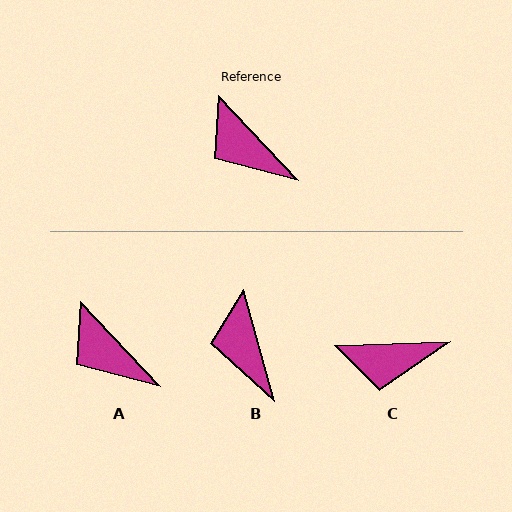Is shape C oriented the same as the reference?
No, it is off by about 49 degrees.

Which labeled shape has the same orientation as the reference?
A.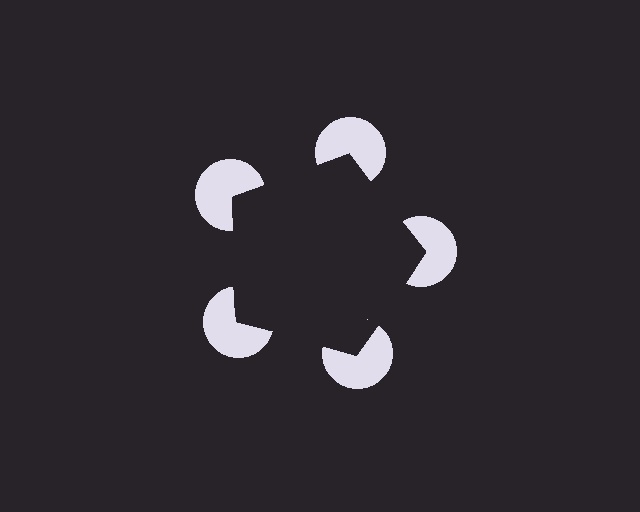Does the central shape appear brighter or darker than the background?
It typically appears slightly darker than the background, even though no actual brightness change is drawn.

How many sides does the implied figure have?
5 sides.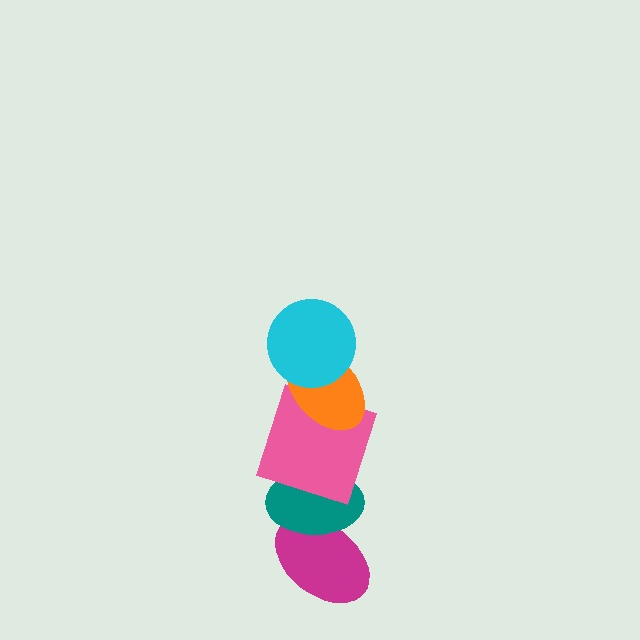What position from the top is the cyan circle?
The cyan circle is 1st from the top.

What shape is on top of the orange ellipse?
The cyan circle is on top of the orange ellipse.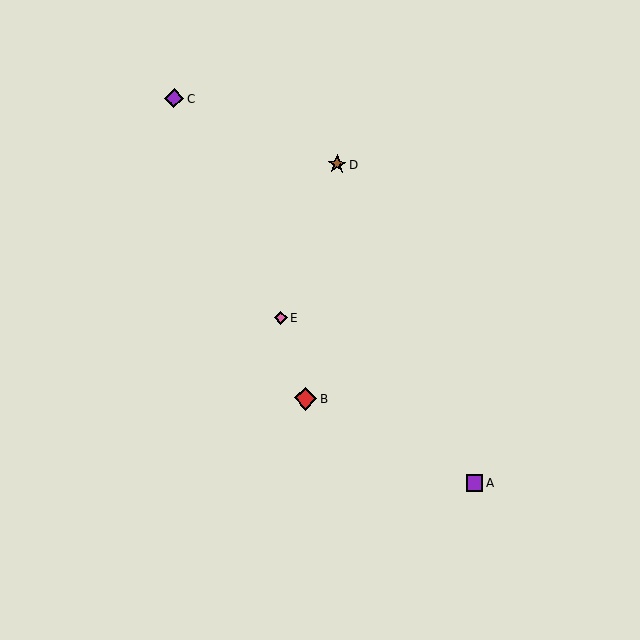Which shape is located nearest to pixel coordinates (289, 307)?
The pink diamond (labeled E) at (281, 318) is nearest to that location.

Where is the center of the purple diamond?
The center of the purple diamond is at (174, 99).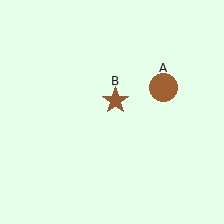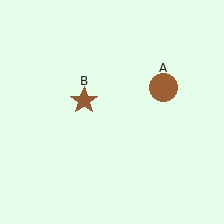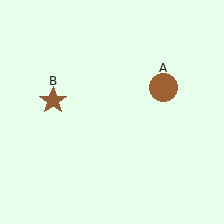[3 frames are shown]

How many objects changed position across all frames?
1 object changed position: brown star (object B).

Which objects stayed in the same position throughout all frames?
Brown circle (object A) remained stationary.